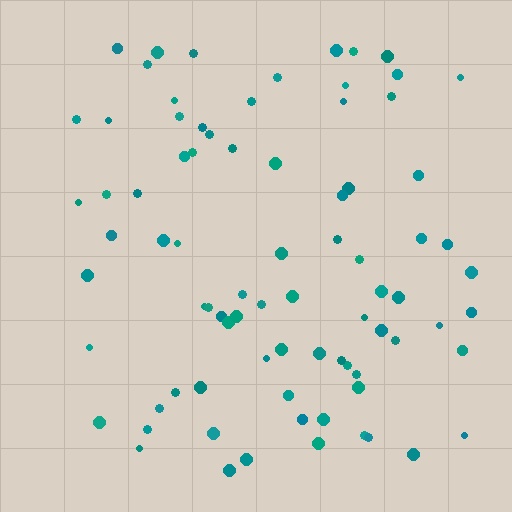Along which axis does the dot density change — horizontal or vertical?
Horizontal.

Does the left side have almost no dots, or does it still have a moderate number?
Still a moderate number, just noticeably fewer than the right.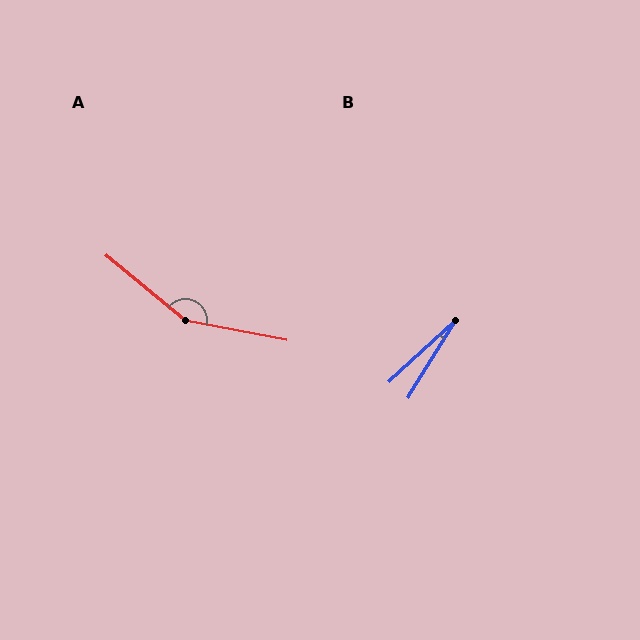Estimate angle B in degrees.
Approximately 15 degrees.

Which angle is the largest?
A, at approximately 152 degrees.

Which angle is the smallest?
B, at approximately 15 degrees.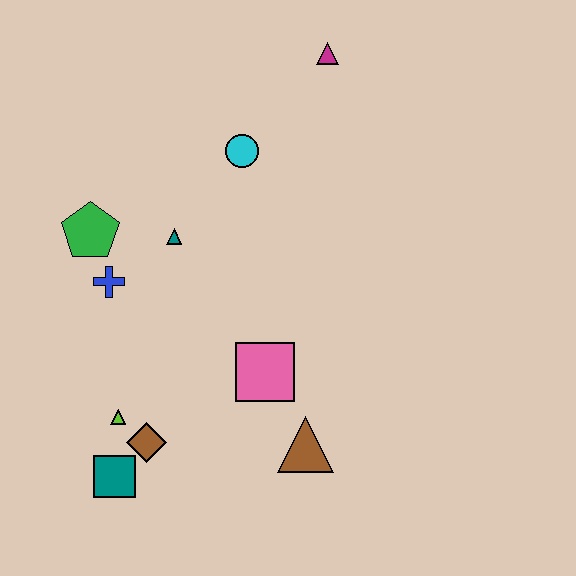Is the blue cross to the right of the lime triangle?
No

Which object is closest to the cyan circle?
The teal triangle is closest to the cyan circle.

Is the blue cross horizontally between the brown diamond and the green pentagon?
Yes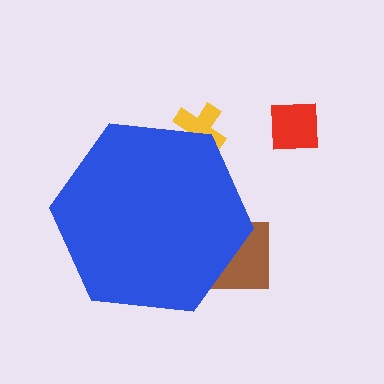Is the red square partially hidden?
No, the red square is fully visible.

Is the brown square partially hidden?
Yes, the brown square is partially hidden behind the blue hexagon.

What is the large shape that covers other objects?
A blue hexagon.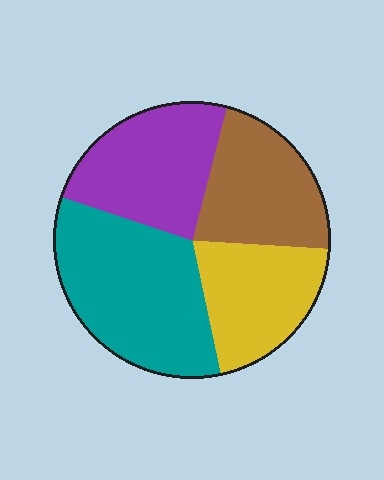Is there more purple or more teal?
Teal.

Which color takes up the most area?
Teal, at roughly 35%.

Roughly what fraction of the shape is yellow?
Yellow covers about 20% of the shape.